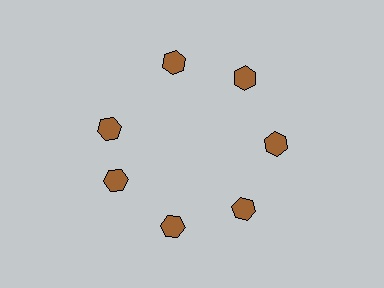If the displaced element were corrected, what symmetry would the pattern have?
It would have 7-fold rotational symmetry — the pattern would map onto itself every 51 degrees.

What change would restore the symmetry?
The symmetry would be restored by rotating it back into even spacing with its neighbors so that all 7 hexagons sit at equal angles and equal distance from the center.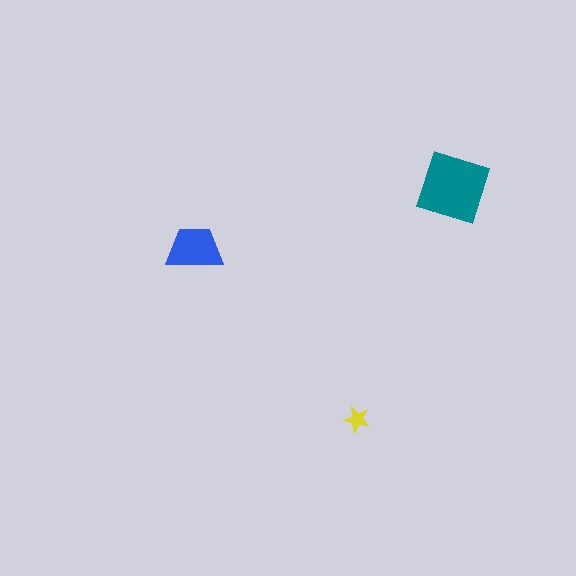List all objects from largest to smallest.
The teal square, the blue trapezoid, the yellow star.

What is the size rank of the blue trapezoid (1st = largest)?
2nd.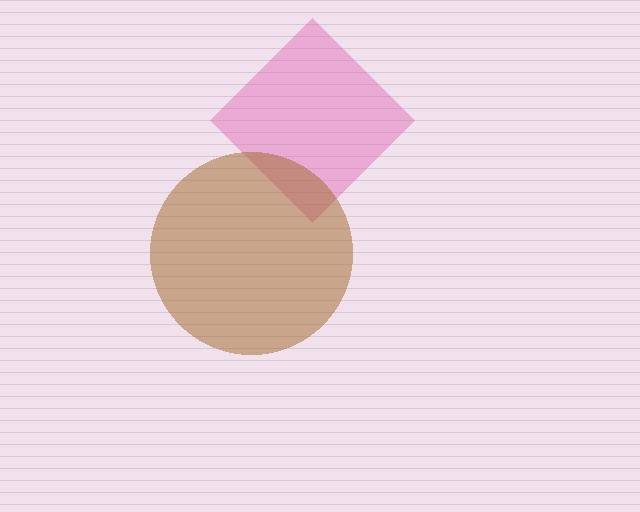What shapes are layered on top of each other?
The layered shapes are: a pink diamond, a brown circle.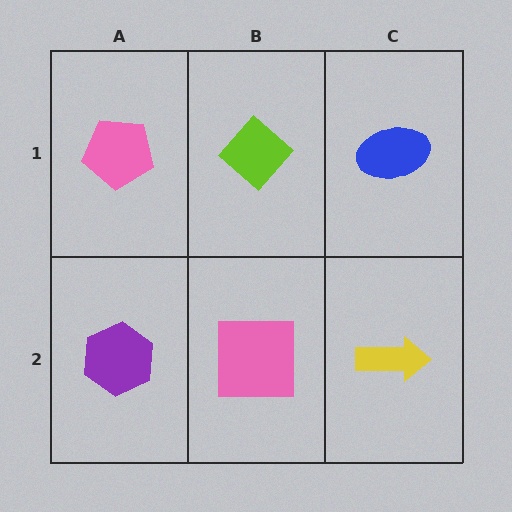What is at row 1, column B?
A lime diamond.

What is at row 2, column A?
A purple hexagon.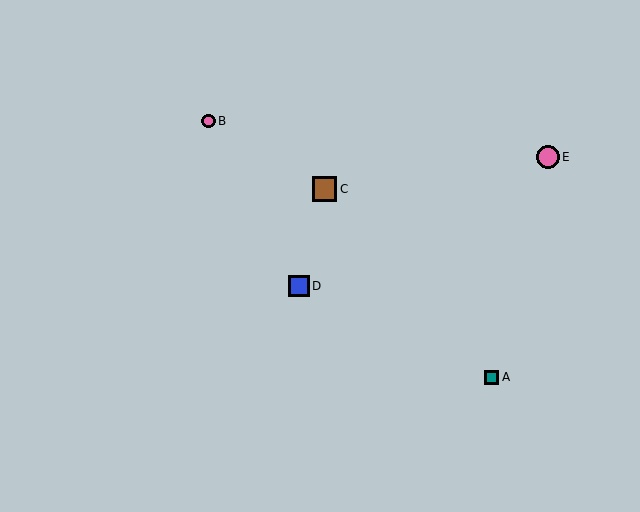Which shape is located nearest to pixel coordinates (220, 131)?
The pink circle (labeled B) at (208, 121) is nearest to that location.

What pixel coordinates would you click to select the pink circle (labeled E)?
Click at (548, 157) to select the pink circle E.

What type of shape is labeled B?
Shape B is a pink circle.